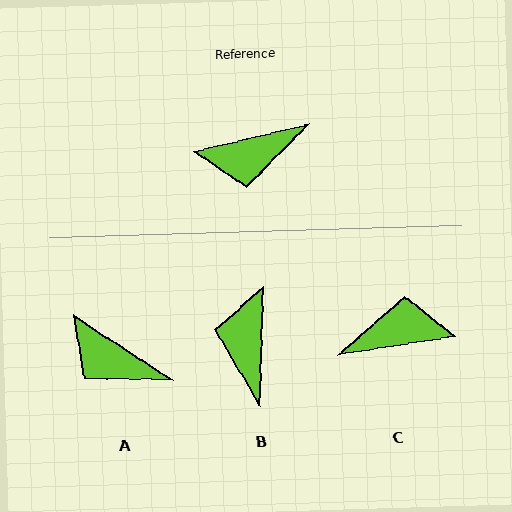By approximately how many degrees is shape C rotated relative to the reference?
Approximately 176 degrees counter-clockwise.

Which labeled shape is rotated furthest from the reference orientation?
C, about 176 degrees away.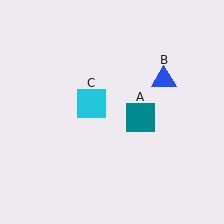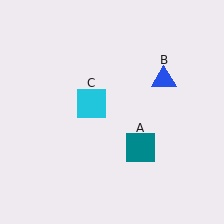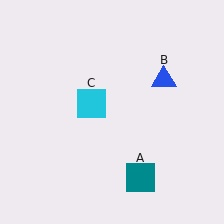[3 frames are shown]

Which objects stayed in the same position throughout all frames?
Blue triangle (object B) and cyan square (object C) remained stationary.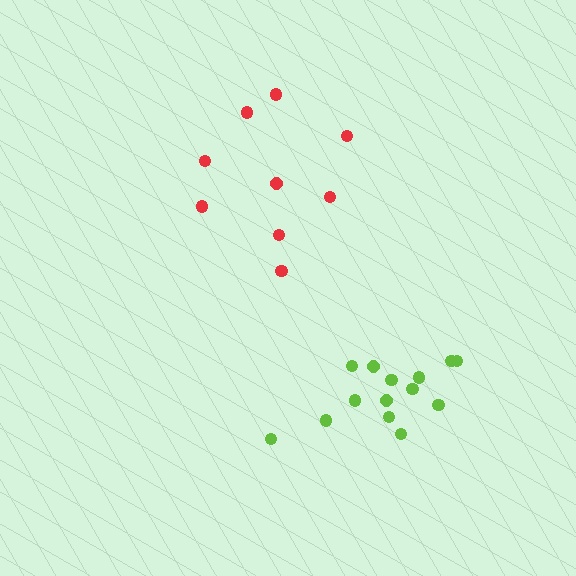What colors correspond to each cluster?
The clusters are colored: red, lime.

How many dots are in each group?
Group 1: 9 dots, Group 2: 14 dots (23 total).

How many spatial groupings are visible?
There are 2 spatial groupings.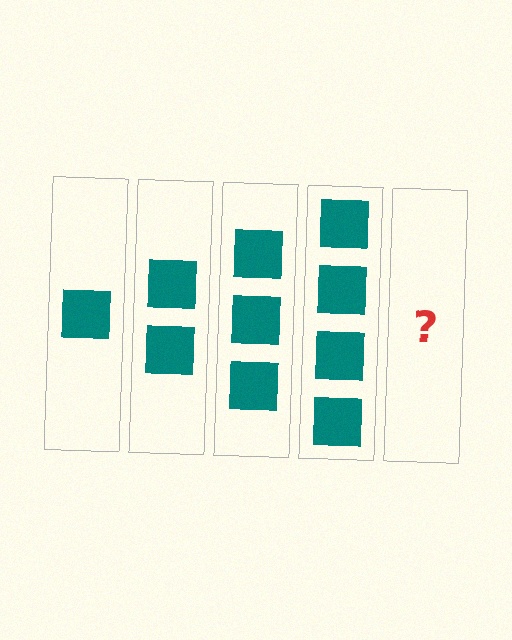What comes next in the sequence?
The next element should be 5 squares.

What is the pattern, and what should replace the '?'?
The pattern is that each step adds one more square. The '?' should be 5 squares.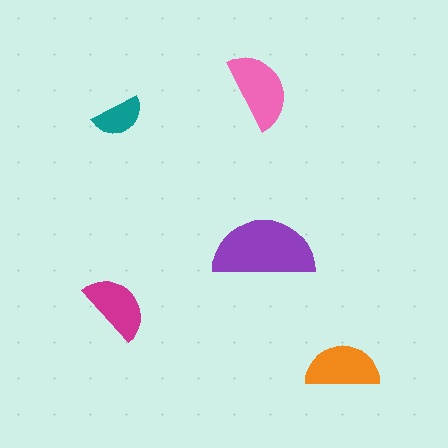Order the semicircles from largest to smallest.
the purple one, the pink one, the orange one, the magenta one, the teal one.